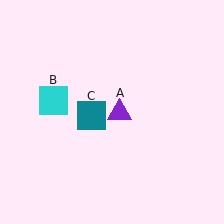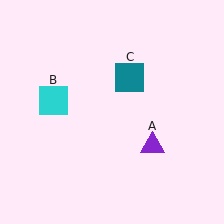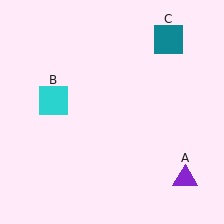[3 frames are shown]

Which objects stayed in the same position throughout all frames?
Cyan square (object B) remained stationary.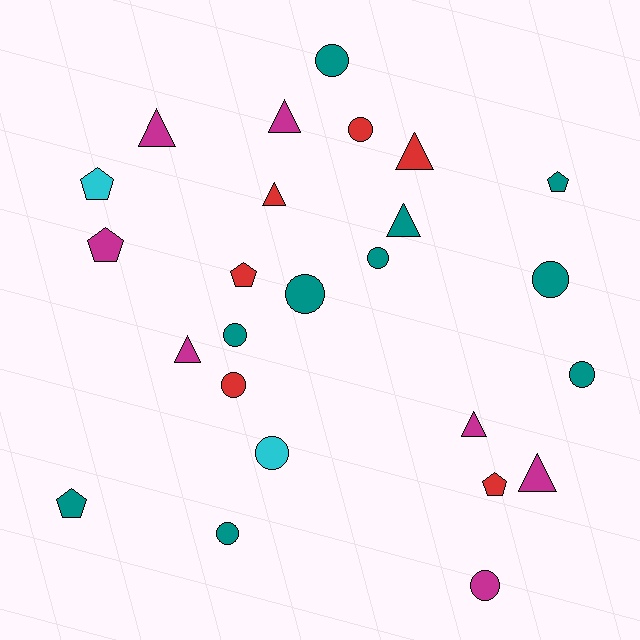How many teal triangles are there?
There is 1 teal triangle.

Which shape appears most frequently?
Circle, with 11 objects.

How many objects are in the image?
There are 25 objects.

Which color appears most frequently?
Teal, with 10 objects.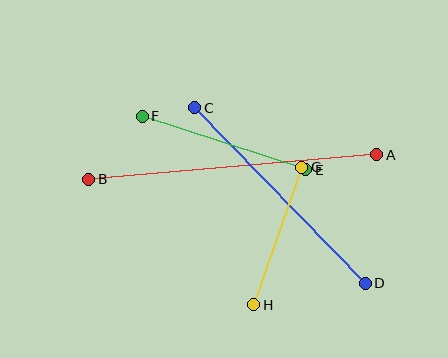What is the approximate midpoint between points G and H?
The midpoint is at approximately (278, 236) pixels.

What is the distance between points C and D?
The distance is approximately 244 pixels.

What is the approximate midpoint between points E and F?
The midpoint is at approximately (224, 143) pixels.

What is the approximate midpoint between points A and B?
The midpoint is at approximately (233, 167) pixels.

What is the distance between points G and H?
The distance is approximately 145 pixels.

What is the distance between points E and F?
The distance is approximately 172 pixels.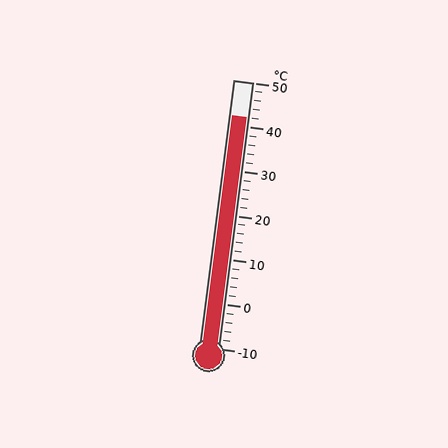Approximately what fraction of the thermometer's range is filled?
The thermometer is filled to approximately 85% of its range.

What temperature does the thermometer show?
The thermometer shows approximately 42°C.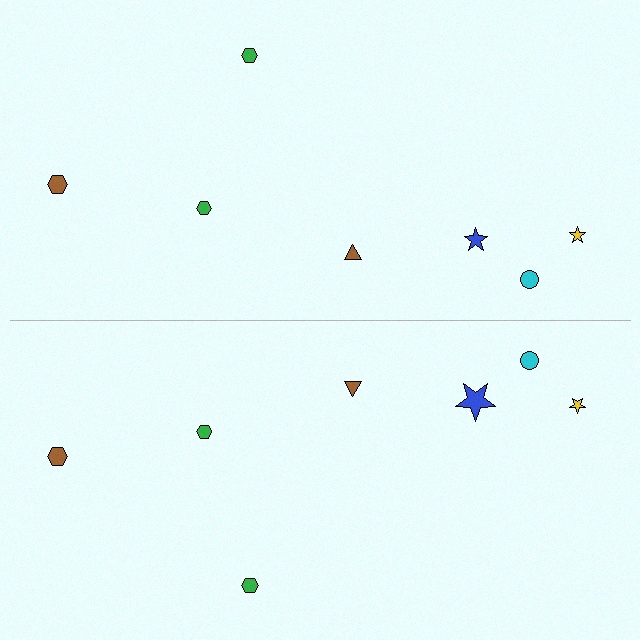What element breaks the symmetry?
The blue star on the bottom side has a different size than its mirror counterpart.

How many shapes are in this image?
There are 14 shapes in this image.